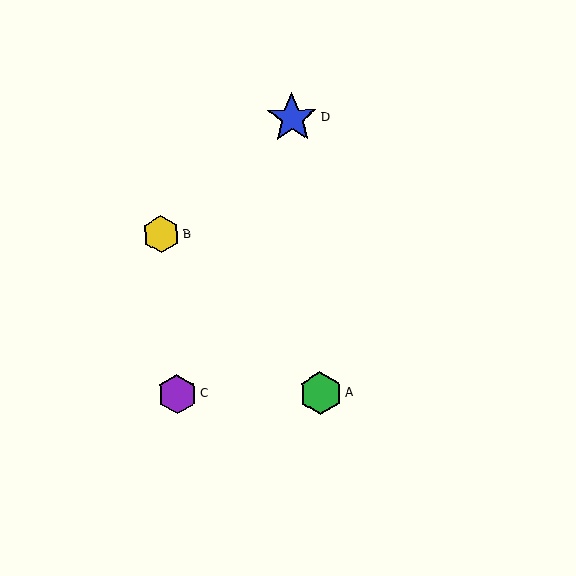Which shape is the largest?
The blue star (labeled D) is the largest.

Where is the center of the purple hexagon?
The center of the purple hexagon is at (177, 394).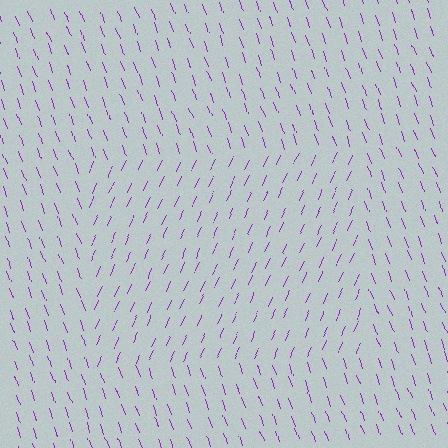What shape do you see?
I see a rectangle.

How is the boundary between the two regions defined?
The boundary is defined purely by a change in line orientation (approximately 45 degrees difference). All lines are the same color and thickness.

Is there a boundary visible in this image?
Yes, there is a texture boundary formed by a change in line orientation.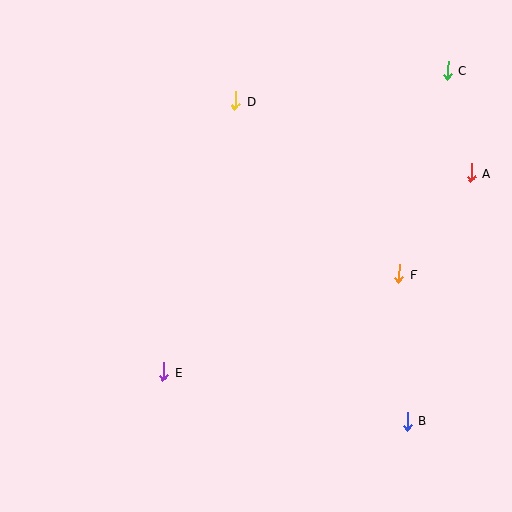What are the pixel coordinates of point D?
Point D is at (236, 101).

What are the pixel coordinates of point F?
Point F is at (399, 274).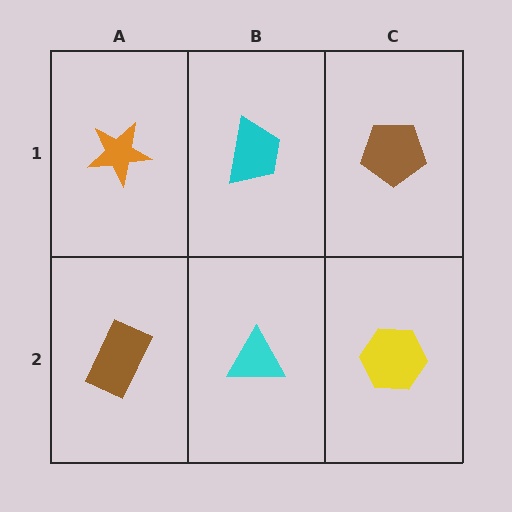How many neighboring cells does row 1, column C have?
2.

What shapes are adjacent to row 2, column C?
A brown pentagon (row 1, column C), a cyan triangle (row 2, column B).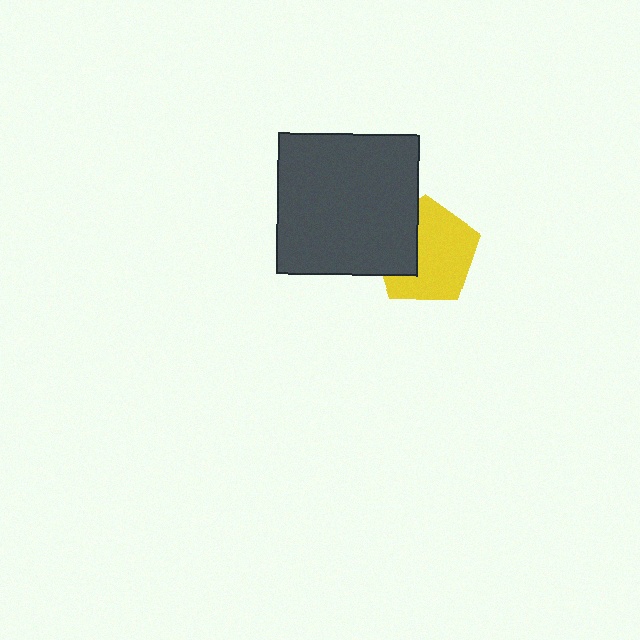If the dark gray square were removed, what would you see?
You would see the complete yellow pentagon.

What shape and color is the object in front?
The object in front is a dark gray square.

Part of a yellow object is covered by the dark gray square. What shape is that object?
It is a pentagon.